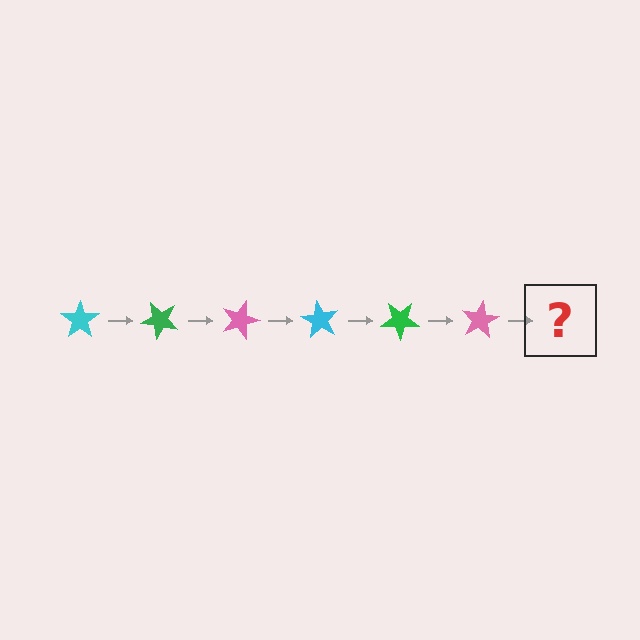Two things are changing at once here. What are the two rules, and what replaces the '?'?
The two rules are that it rotates 45 degrees each step and the color cycles through cyan, green, and pink. The '?' should be a cyan star, rotated 270 degrees from the start.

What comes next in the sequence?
The next element should be a cyan star, rotated 270 degrees from the start.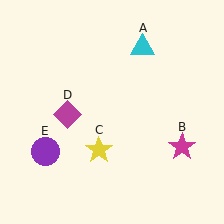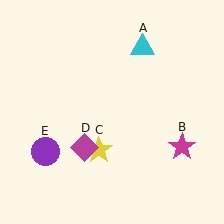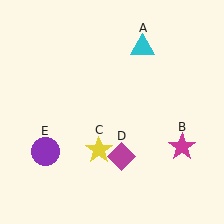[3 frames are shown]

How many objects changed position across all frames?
1 object changed position: magenta diamond (object D).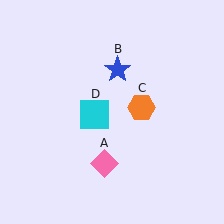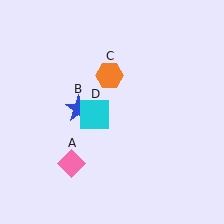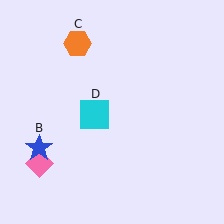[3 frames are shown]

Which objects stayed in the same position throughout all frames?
Cyan square (object D) remained stationary.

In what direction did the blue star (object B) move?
The blue star (object B) moved down and to the left.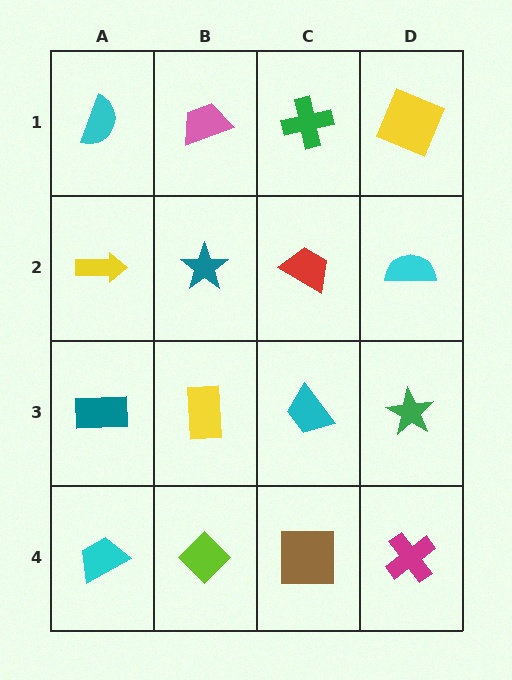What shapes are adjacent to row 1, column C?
A red trapezoid (row 2, column C), a pink trapezoid (row 1, column B), a yellow square (row 1, column D).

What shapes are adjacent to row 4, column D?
A green star (row 3, column D), a brown square (row 4, column C).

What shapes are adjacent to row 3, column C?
A red trapezoid (row 2, column C), a brown square (row 4, column C), a yellow rectangle (row 3, column B), a green star (row 3, column D).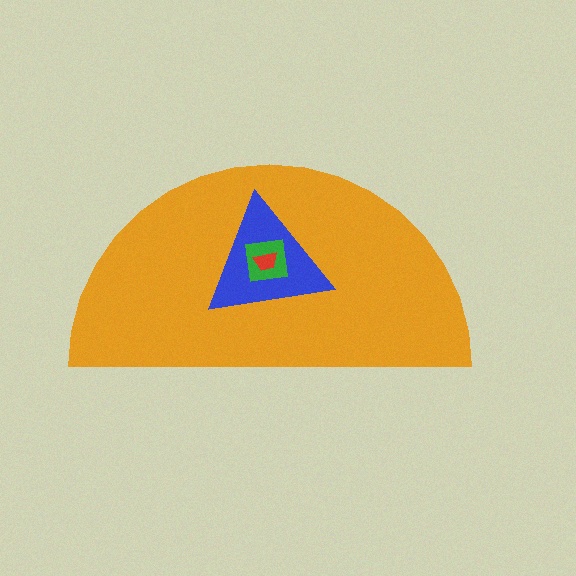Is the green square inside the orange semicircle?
Yes.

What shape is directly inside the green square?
The red trapezoid.